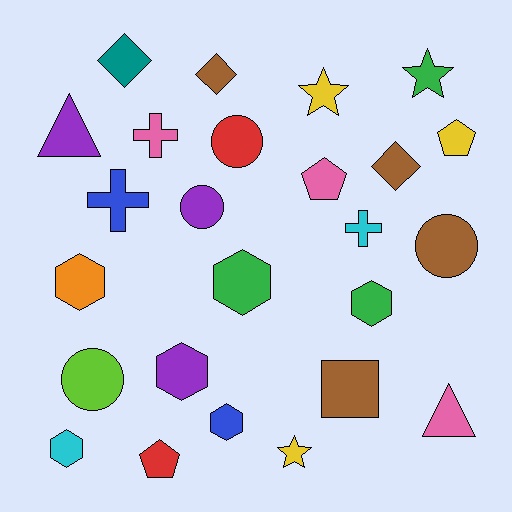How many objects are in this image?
There are 25 objects.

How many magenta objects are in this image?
There are no magenta objects.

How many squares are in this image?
There is 1 square.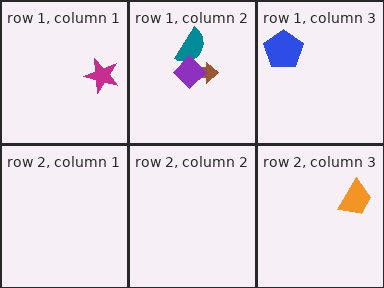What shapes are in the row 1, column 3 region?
The blue pentagon.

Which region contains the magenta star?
The row 1, column 1 region.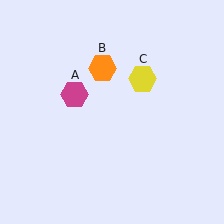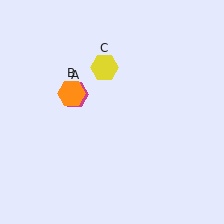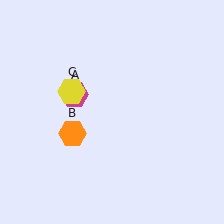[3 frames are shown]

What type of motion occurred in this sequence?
The orange hexagon (object B), yellow hexagon (object C) rotated counterclockwise around the center of the scene.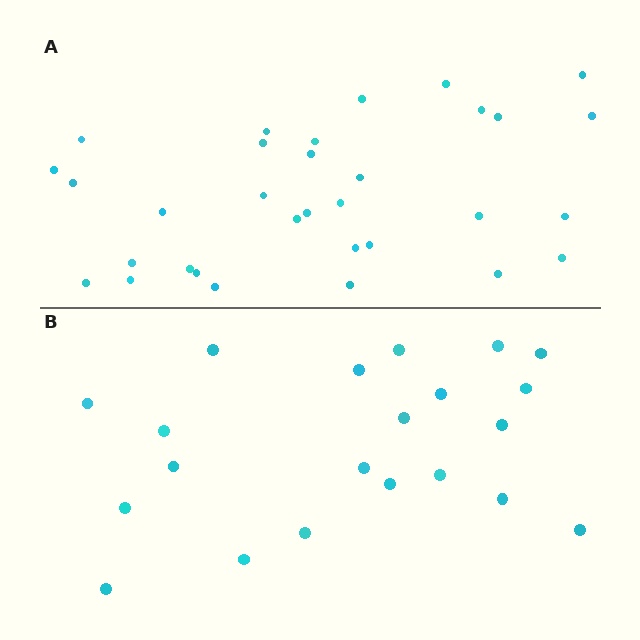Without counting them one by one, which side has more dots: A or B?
Region A (the top region) has more dots.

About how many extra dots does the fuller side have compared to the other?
Region A has roughly 12 or so more dots than region B.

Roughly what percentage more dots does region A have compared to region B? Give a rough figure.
About 50% more.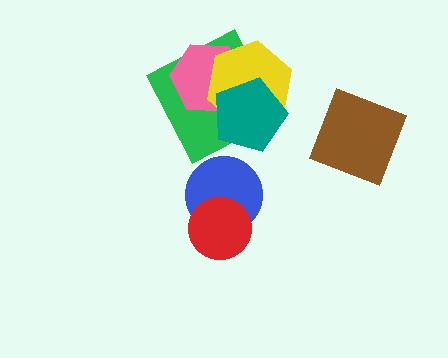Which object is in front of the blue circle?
The red circle is in front of the blue circle.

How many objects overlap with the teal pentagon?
3 objects overlap with the teal pentagon.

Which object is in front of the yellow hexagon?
The teal pentagon is in front of the yellow hexagon.